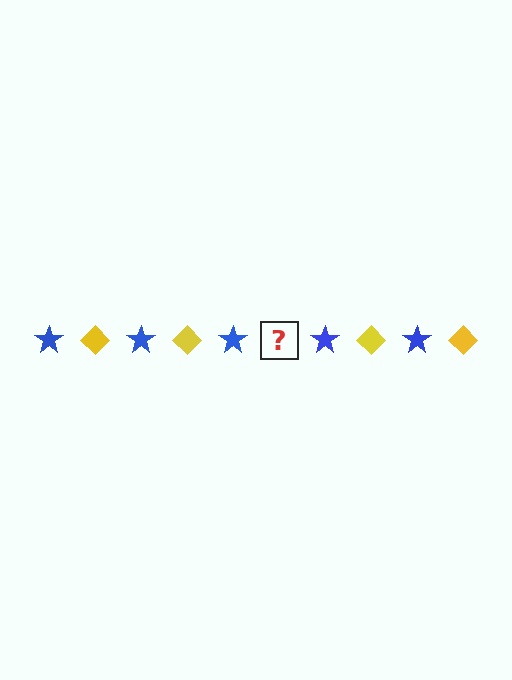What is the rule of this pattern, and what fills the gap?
The rule is that the pattern alternates between blue star and yellow diamond. The gap should be filled with a yellow diamond.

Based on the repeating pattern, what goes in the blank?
The blank should be a yellow diamond.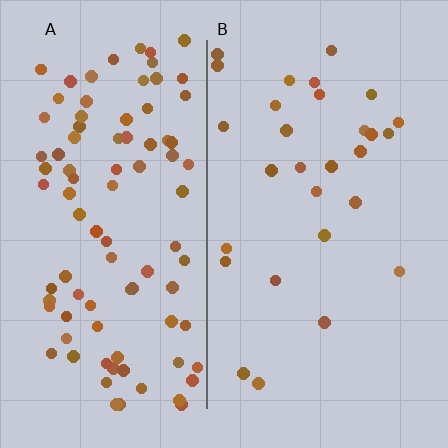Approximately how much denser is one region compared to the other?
Approximately 3.2× — region A over region B.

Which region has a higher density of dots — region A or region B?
A (the left).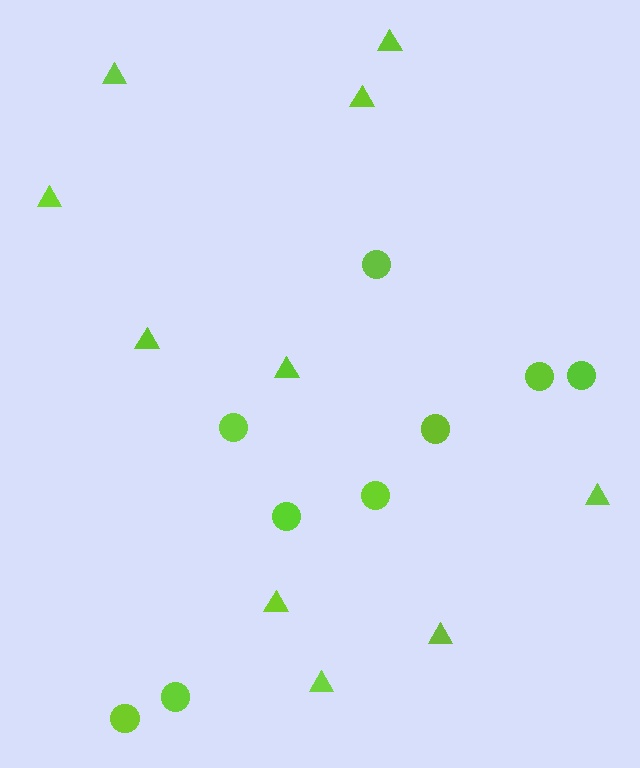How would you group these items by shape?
There are 2 groups: one group of triangles (10) and one group of circles (9).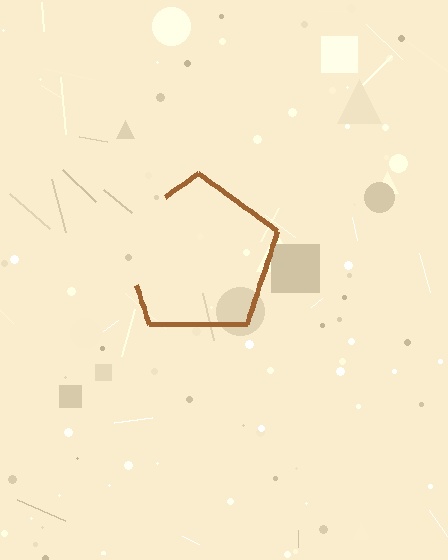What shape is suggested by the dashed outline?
The dashed outline suggests a pentagon.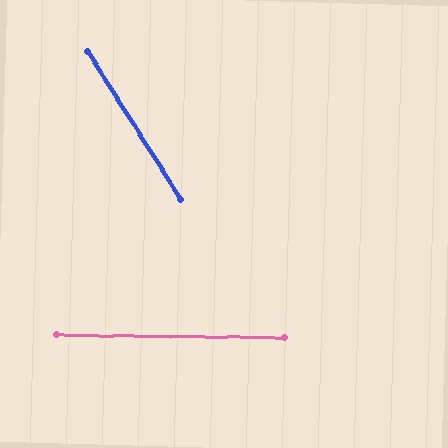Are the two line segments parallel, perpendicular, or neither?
Neither parallel nor perpendicular — they differ by about 57°.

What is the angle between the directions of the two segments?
Approximately 57 degrees.